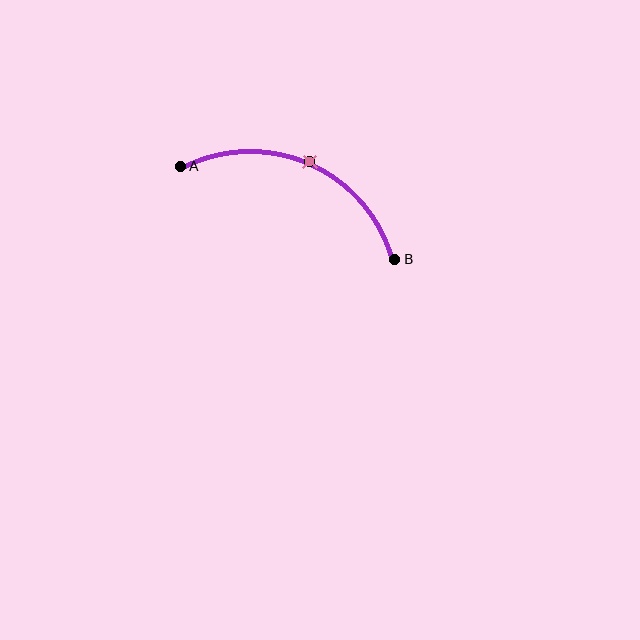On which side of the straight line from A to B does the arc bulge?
The arc bulges above the straight line connecting A and B.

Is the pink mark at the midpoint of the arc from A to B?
Yes. The pink mark lies on the arc at equal arc-length from both A and B — it is the arc midpoint.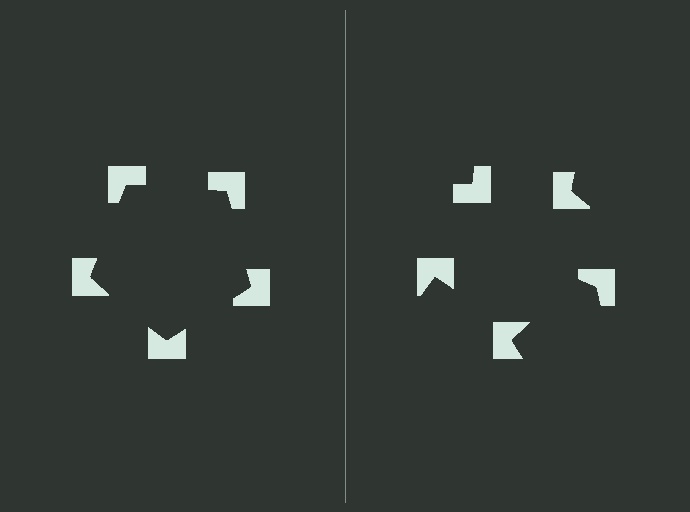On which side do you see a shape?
An illusory pentagon appears on the left side. On the right side the wedge cuts are rotated, so no coherent shape forms.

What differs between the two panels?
The notched squares are positioned identically on both sides; only the wedge orientations differ. On the left they align to a pentagon; on the right they are misaligned.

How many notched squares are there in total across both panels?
10 — 5 on each side.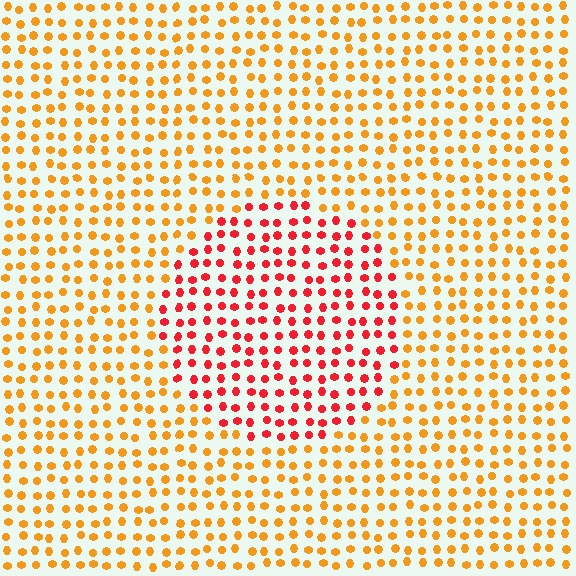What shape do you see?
I see a circle.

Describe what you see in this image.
The image is filled with small orange elements in a uniform arrangement. A circle-shaped region is visible where the elements are tinted to a slightly different hue, forming a subtle color boundary.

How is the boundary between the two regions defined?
The boundary is defined purely by a slight shift in hue (about 41 degrees). Spacing, size, and orientation are identical on both sides.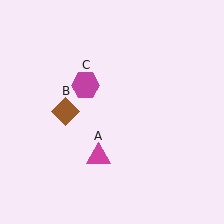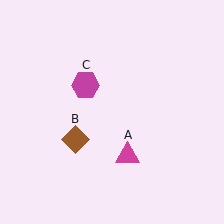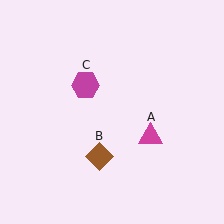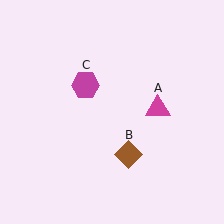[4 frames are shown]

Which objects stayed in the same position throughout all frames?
Magenta hexagon (object C) remained stationary.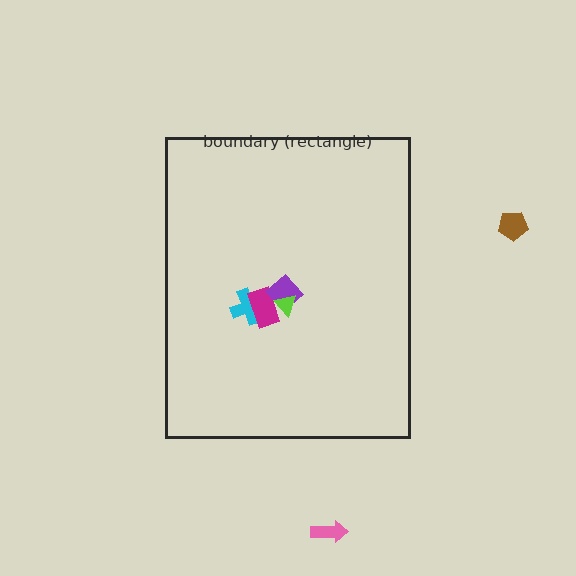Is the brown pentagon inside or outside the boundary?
Outside.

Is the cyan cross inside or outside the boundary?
Inside.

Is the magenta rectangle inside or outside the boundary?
Inside.